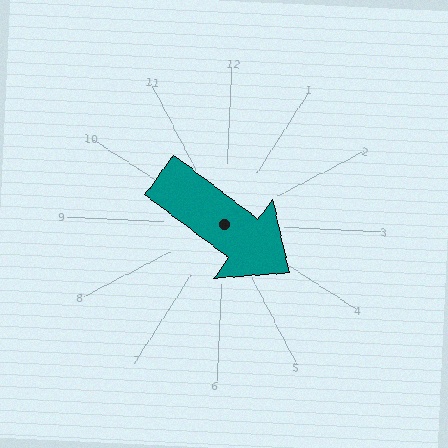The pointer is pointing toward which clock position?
Roughly 4 o'clock.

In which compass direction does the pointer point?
Southeast.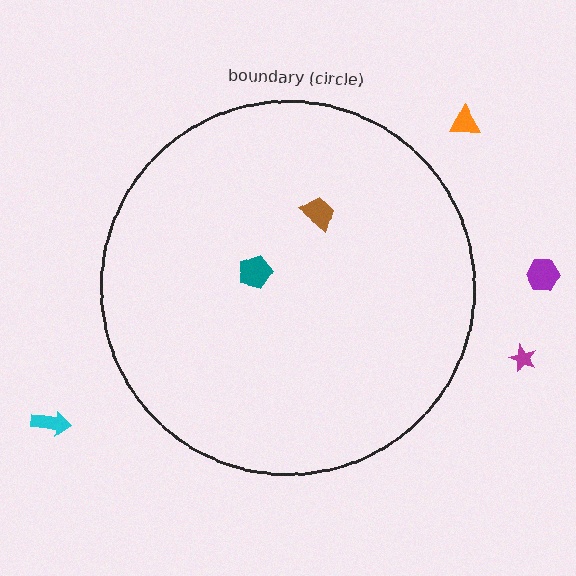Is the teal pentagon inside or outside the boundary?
Inside.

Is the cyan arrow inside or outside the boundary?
Outside.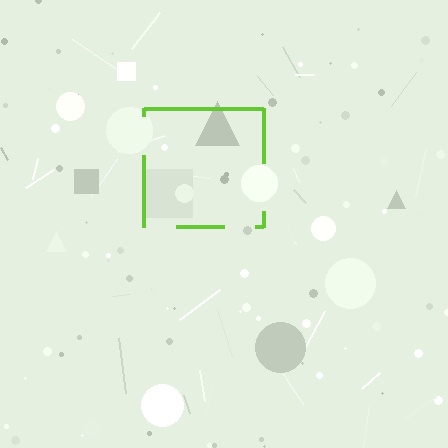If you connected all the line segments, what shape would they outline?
They would outline a square.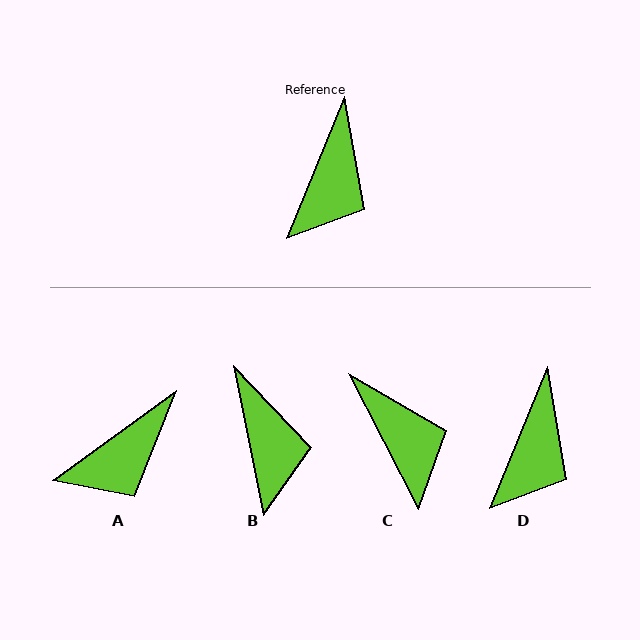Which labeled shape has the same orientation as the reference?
D.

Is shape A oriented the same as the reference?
No, it is off by about 32 degrees.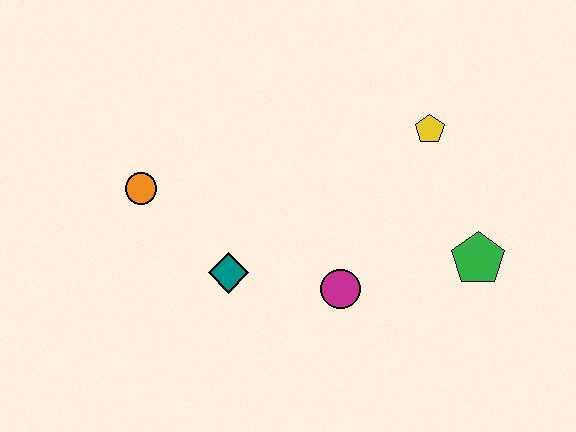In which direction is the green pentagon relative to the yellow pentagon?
The green pentagon is below the yellow pentagon.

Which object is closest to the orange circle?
The teal diamond is closest to the orange circle.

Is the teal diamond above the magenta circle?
Yes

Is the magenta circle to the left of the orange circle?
No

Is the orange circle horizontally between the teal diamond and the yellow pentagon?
No